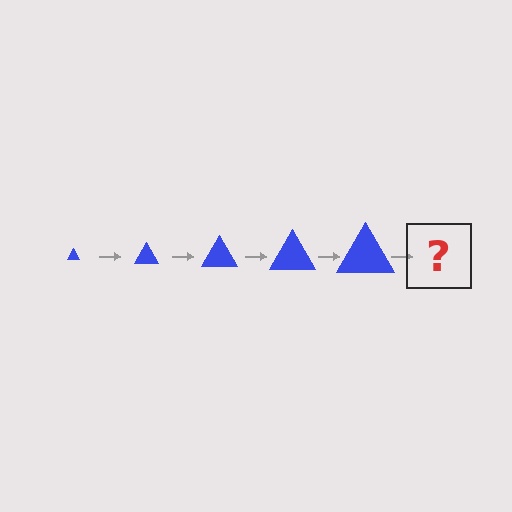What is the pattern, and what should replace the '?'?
The pattern is that the triangle gets progressively larger each step. The '?' should be a blue triangle, larger than the previous one.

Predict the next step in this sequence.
The next step is a blue triangle, larger than the previous one.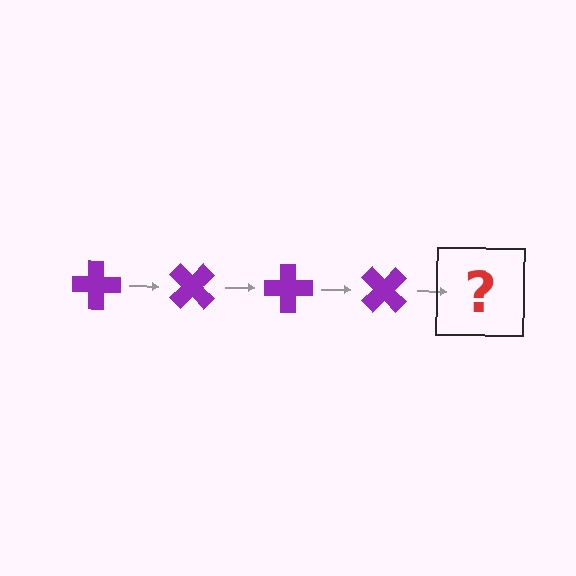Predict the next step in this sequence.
The next step is a purple cross rotated 180 degrees.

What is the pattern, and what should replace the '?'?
The pattern is that the cross rotates 45 degrees each step. The '?' should be a purple cross rotated 180 degrees.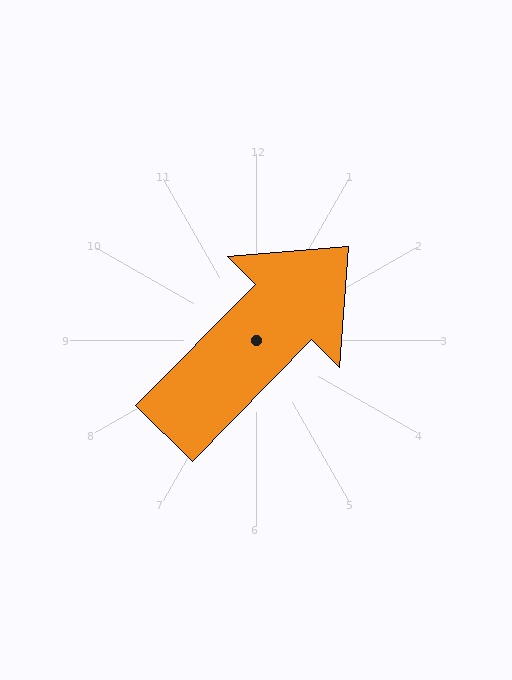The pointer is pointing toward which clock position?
Roughly 1 o'clock.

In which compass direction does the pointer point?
Northeast.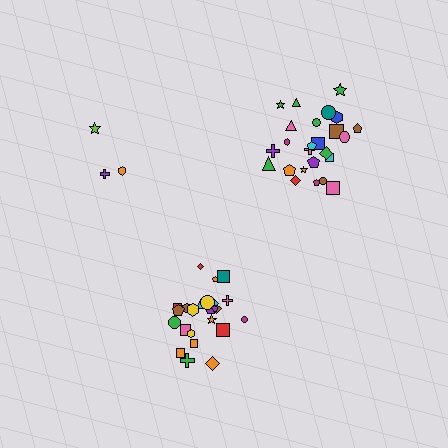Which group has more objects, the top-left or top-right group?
The top-right group.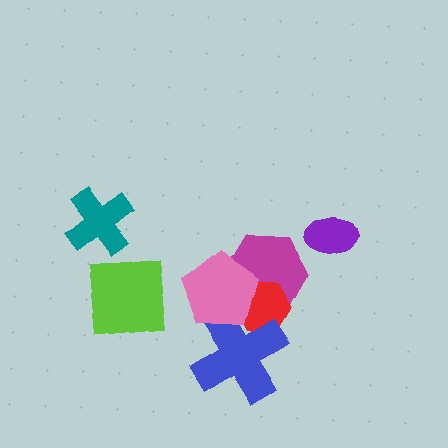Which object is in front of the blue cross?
The pink pentagon is in front of the blue cross.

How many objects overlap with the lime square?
0 objects overlap with the lime square.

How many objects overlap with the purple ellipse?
0 objects overlap with the purple ellipse.